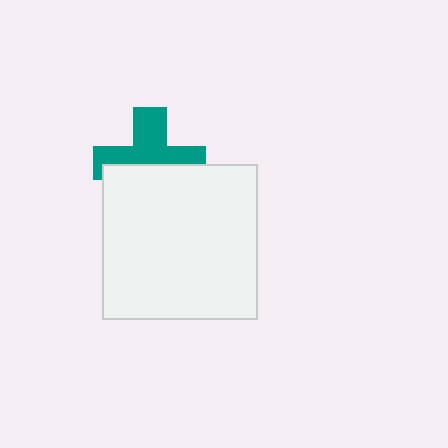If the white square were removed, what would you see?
You would see the complete teal cross.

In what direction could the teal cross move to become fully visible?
The teal cross could move up. That would shift it out from behind the white square entirely.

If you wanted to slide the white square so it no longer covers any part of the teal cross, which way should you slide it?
Slide it down — that is the most direct way to separate the two shapes.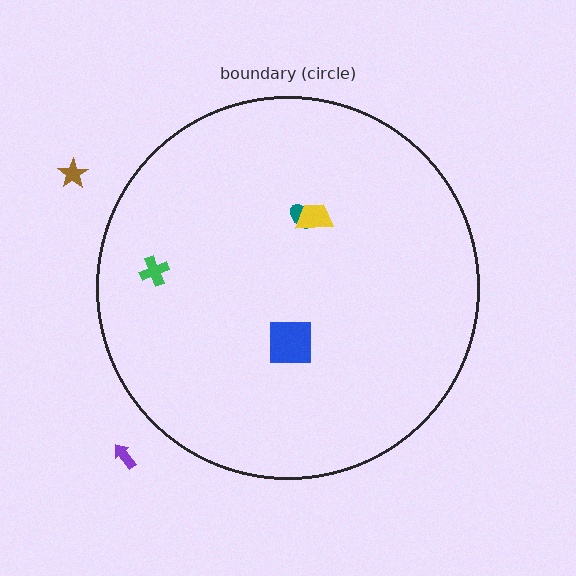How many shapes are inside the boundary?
4 inside, 2 outside.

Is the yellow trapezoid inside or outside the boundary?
Inside.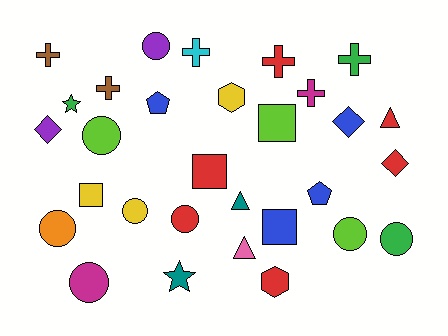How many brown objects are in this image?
There are 2 brown objects.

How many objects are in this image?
There are 30 objects.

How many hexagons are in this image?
There are 2 hexagons.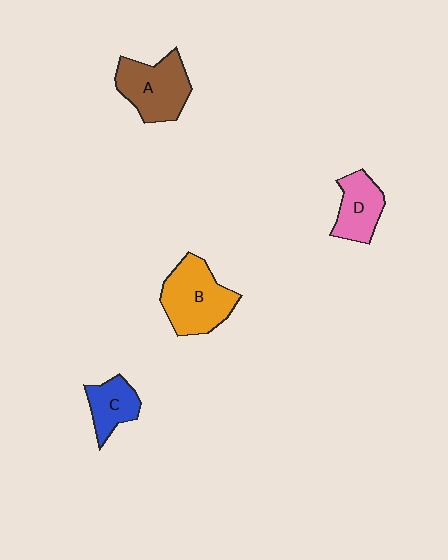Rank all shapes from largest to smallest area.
From largest to smallest: B (orange), A (brown), D (pink), C (blue).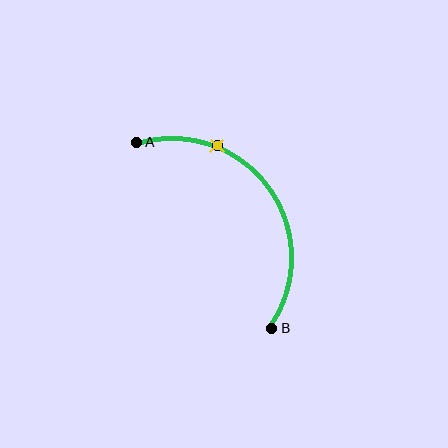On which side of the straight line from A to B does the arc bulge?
The arc bulges above and to the right of the straight line connecting A and B.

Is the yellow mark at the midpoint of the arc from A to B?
No. The yellow mark lies on the arc but is closer to endpoint A. The arc midpoint would be at the point on the curve equidistant along the arc from both A and B.